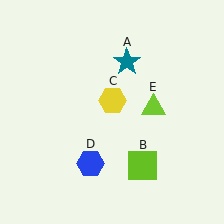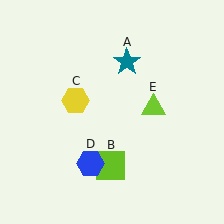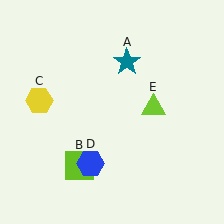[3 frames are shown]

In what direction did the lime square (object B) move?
The lime square (object B) moved left.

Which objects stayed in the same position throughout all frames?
Teal star (object A) and blue hexagon (object D) and lime triangle (object E) remained stationary.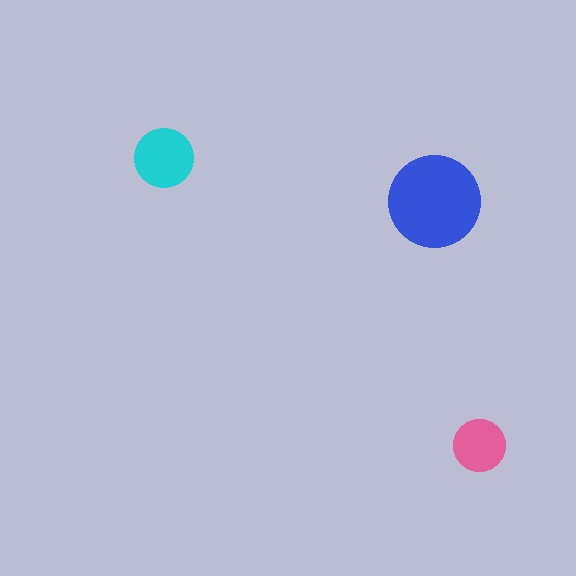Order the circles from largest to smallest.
the blue one, the cyan one, the pink one.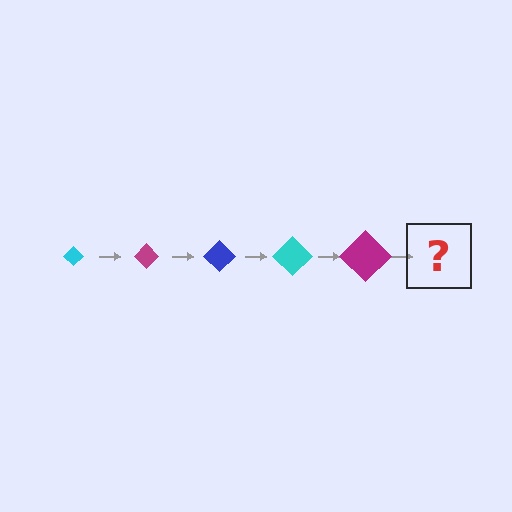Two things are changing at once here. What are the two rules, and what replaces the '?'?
The two rules are that the diamond grows larger each step and the color cycles through cyan, magenta, and blue. The '?' should be a blue diamond, larger than the previous one.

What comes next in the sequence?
The next element should be a blue diamond, larger than the previous one.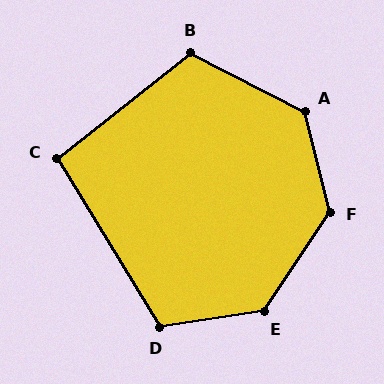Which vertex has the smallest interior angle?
C, at approximately 97 degrees.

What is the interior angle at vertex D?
Approximately 112 degrees (obtuse).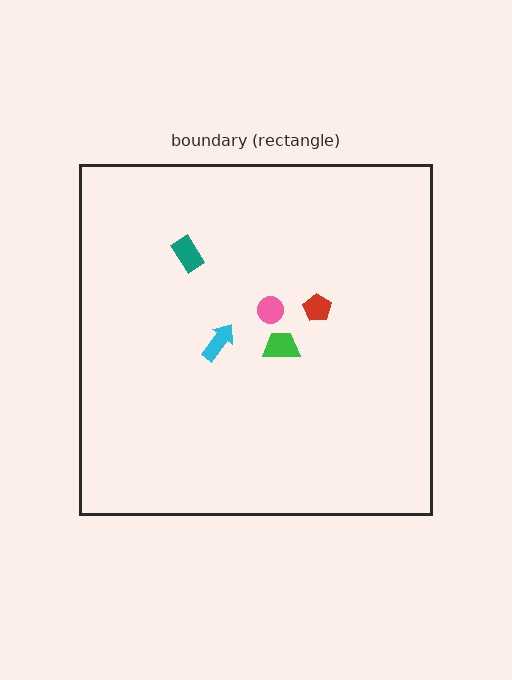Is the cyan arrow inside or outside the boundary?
Inside.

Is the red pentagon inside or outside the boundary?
Inside.